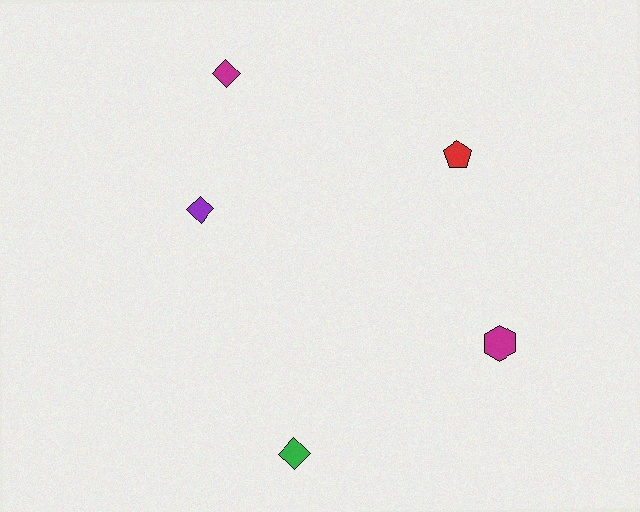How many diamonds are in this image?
There are 3 diamonds.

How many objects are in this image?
There are 5 objects.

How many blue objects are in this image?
There are no blue objects.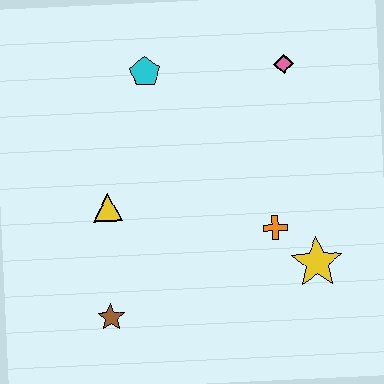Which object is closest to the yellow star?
The orange cross is closest to the yellow star.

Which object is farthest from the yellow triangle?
The pink diamond is farthest from the yellow triangle.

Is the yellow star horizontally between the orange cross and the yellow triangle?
No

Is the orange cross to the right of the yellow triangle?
Yes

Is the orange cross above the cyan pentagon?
No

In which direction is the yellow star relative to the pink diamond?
The yellow star is below the pink diamond.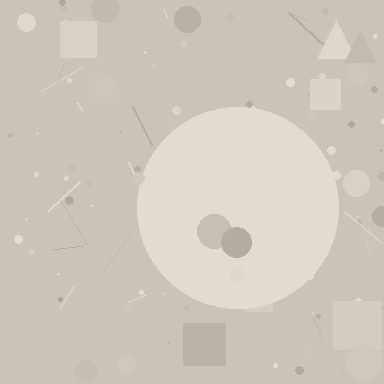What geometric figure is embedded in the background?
A circle is embedded in the background.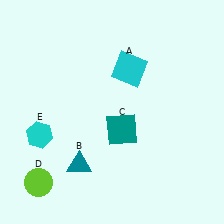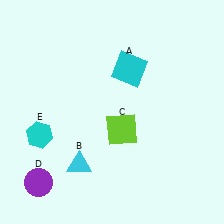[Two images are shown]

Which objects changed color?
B changed from teal to cyan. C changed from teal to lime. D changed from lime to purple.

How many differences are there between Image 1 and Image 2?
There are 3 differences between the two images.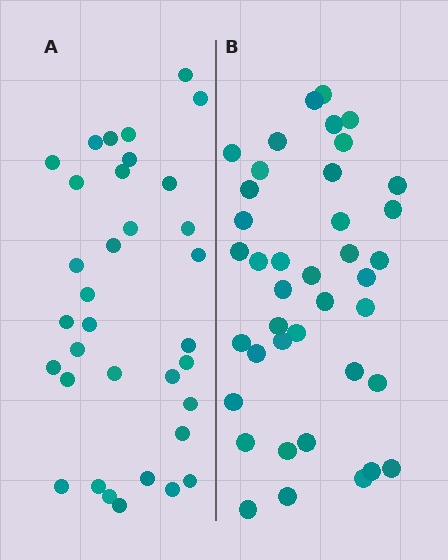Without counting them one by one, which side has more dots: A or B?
Region B (the right region) has more dots.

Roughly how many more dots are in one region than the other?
Region B has about 6 more dots than region A.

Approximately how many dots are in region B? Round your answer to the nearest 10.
About 40 dots.